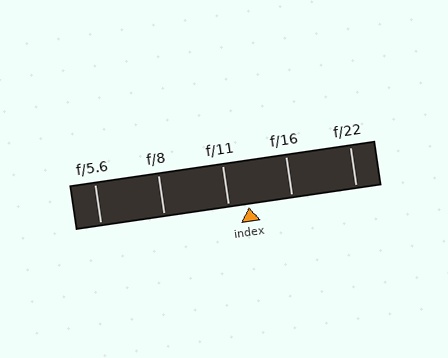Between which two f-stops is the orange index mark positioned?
The index mark is between f/11 and f/16.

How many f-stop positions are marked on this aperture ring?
There are 5 f-stop positions marked.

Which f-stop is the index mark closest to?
The index mark is closest to f/11.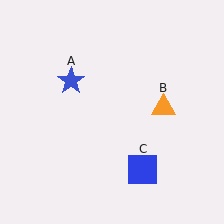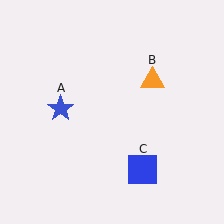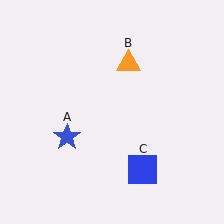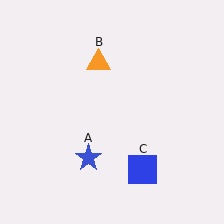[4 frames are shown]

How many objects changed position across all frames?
2 objects changed position: blue star (object A), orange triangle (object B).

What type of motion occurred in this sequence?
The blue star (object A), orange triangle (object B) rotated counterclockwise around the center of the scene.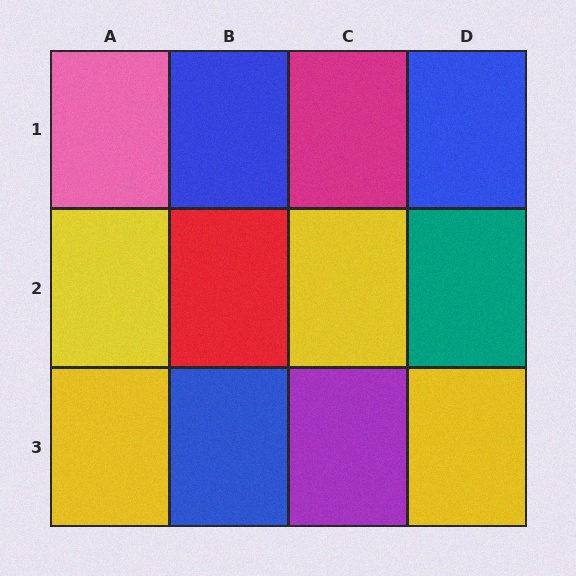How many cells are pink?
1 cell is pink.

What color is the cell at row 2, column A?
Yellow.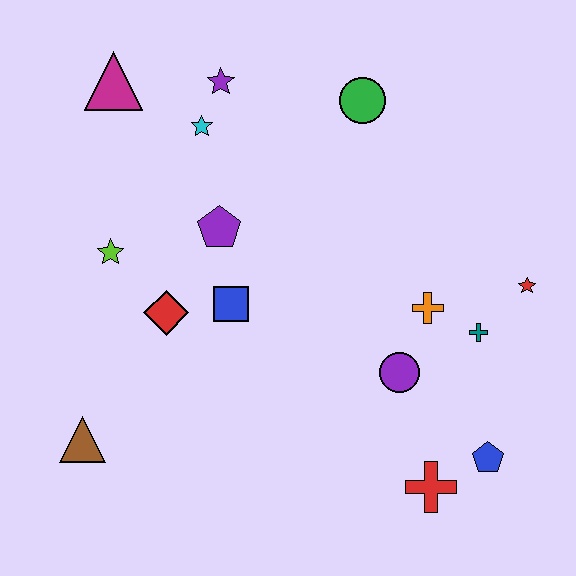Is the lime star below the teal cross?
No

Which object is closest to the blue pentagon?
The red cross is closest to the blue pentagon.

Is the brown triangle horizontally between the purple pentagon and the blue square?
No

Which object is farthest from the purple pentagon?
The blue pentagon is farthest from the purple pentagon.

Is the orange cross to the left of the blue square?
No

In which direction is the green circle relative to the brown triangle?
The green circle is above the brown triangle.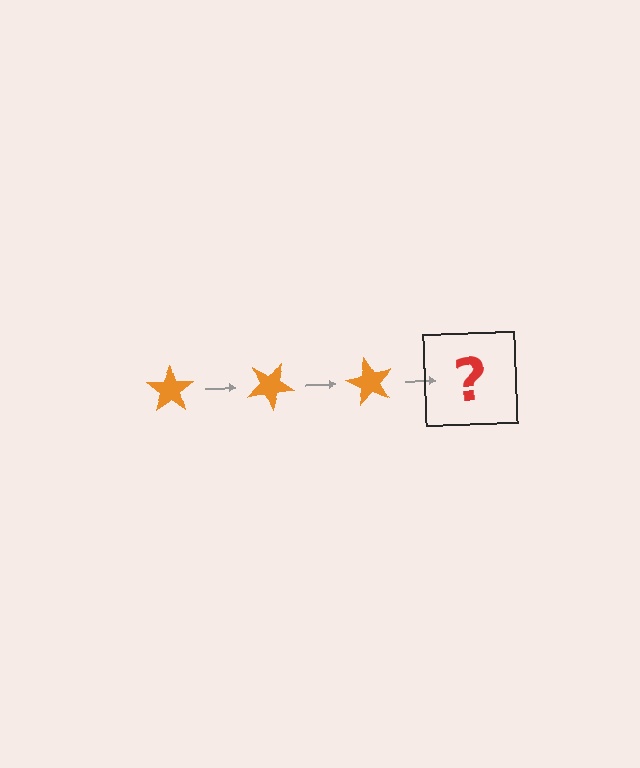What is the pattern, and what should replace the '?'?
The pattern is that the star rotates 30 degrees each step. The '?' should be an orange star rotated 90 degrees.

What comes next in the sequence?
The next element should be an orange star rotated 90 degrees.